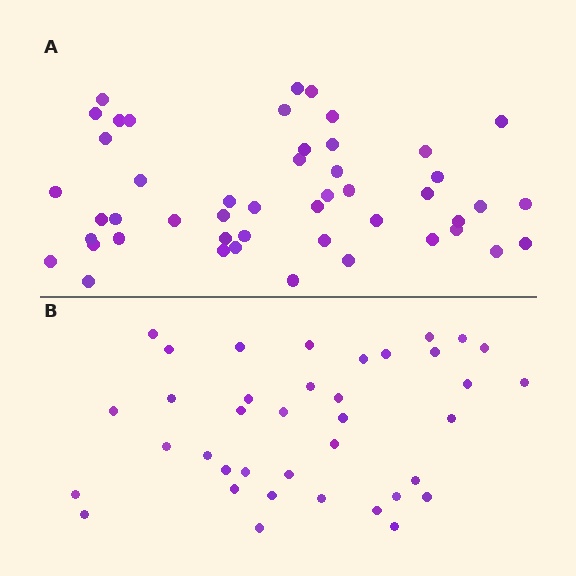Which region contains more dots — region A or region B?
Region A (the top region) has more dots.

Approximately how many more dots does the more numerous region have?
Region A has roughly 10 or so more dots than region B.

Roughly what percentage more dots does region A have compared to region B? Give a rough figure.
About 25% more.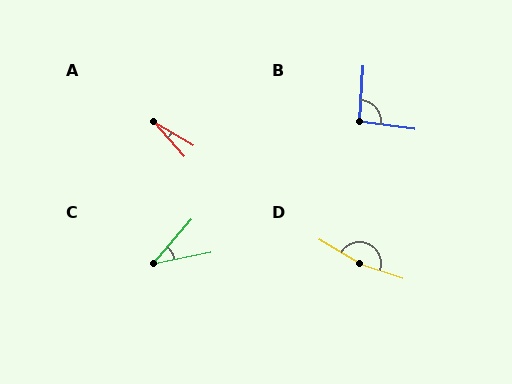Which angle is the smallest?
A, at approximately 19 degrees.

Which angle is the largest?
D, at approximately 167 degrees.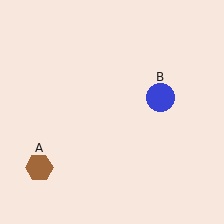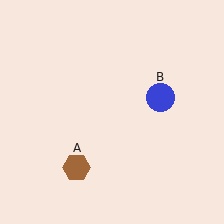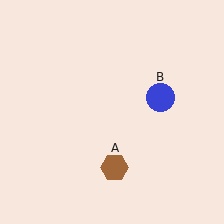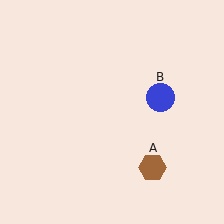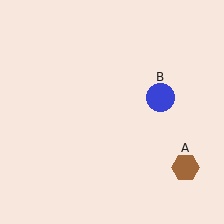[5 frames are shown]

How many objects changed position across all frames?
1 object changed position: brown hexagon (object A).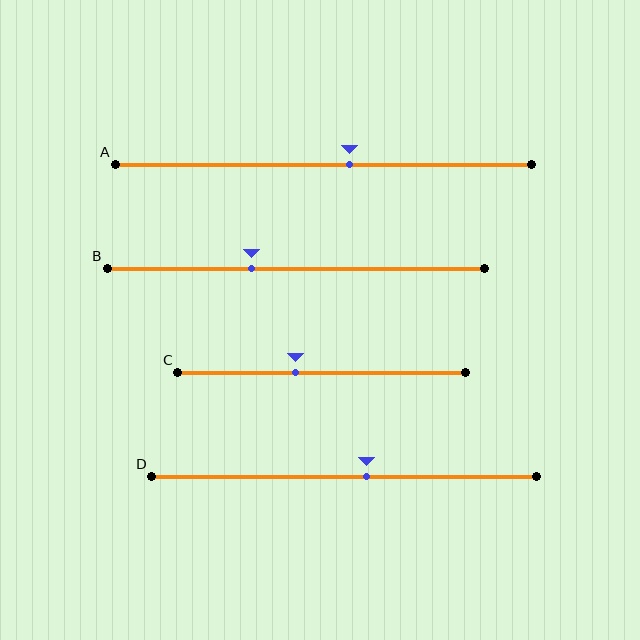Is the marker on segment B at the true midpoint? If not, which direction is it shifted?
No, the marker on segment B is shifted to the left by about 12% of the segment length.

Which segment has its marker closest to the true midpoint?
Segment D has its marker closest to the true midpoint.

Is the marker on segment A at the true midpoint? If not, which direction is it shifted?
No, the marker on segment A is shifted to the right by about 6% of the segment length.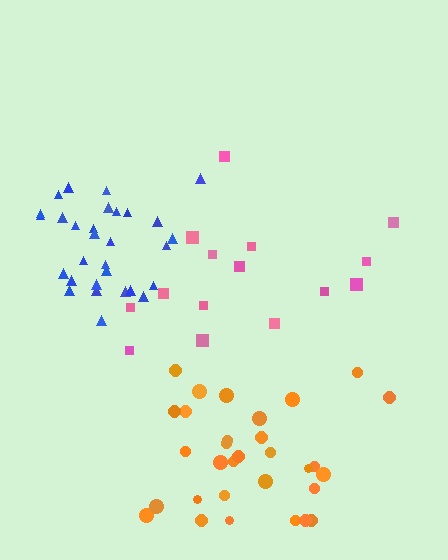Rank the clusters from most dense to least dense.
blue, orange, pink.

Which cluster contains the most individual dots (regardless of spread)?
Orange (31).